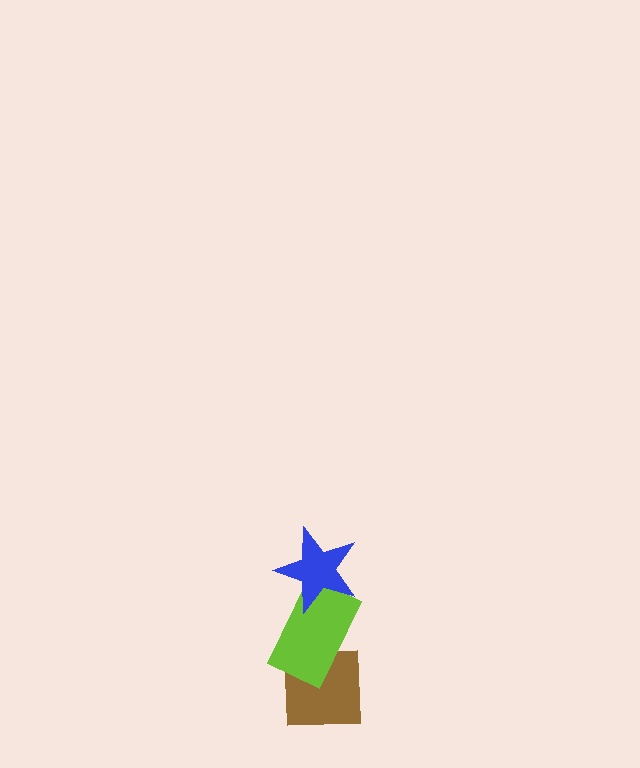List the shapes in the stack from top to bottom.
From top to bottom: the blue star, the lime rectangle, the brown square.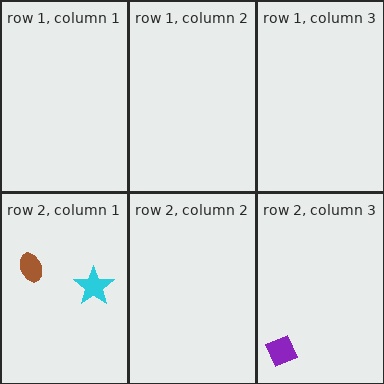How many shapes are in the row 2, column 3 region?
1.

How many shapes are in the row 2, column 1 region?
2.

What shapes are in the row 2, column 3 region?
The purple diamond.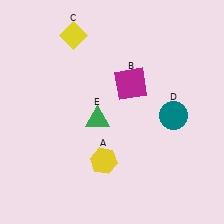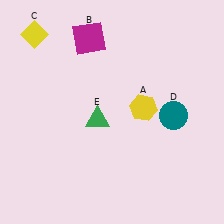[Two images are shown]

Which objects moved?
The objects that moved are: the yellow hexagon (A), the magenta square (B), the yellow diamond (C).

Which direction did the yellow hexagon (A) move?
The yellow hexagon (A) moved up.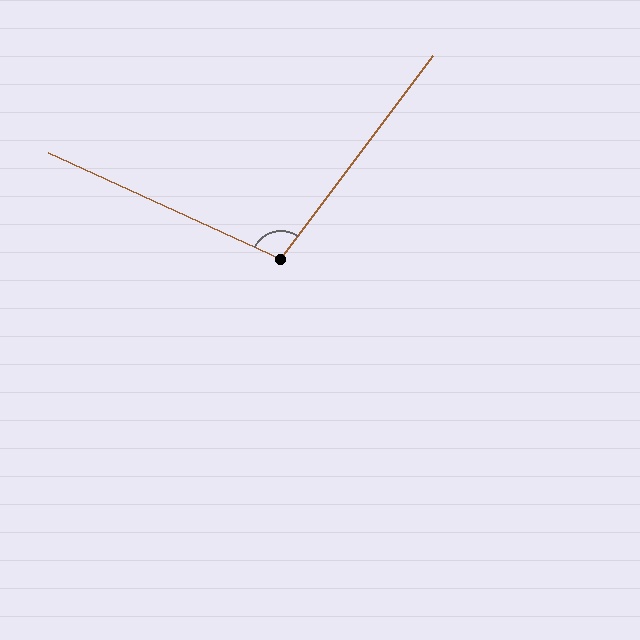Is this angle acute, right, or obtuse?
It is obtuse.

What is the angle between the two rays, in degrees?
Approximately 102 degrees.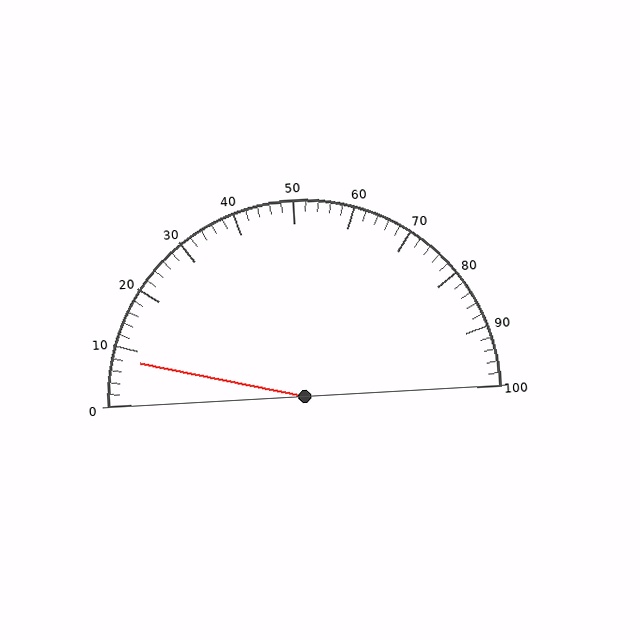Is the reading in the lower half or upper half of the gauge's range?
The reading is in the lower half of the range (0 to 100).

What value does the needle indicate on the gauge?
The needle indicates approximately 8.